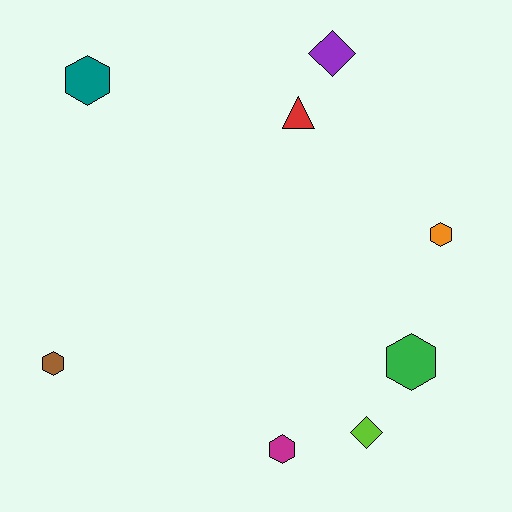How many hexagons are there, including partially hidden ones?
There are 5 hexagons.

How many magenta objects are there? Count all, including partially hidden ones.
There is 1 magenta object.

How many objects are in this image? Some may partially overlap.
There are 8 objects.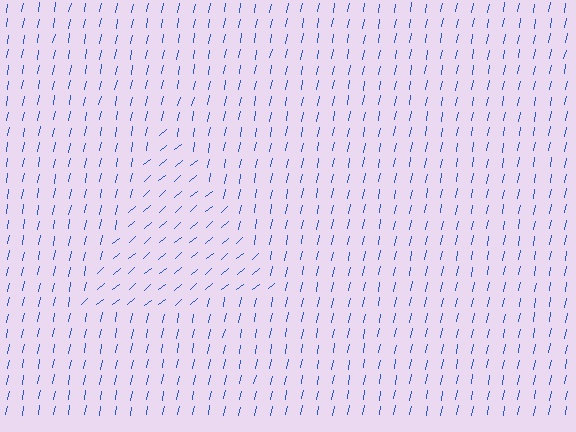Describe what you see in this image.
The image is filled with small blue line segments. A triangle region in the image has lines oriented differently from the surrounding lines, creating a visible texture boundary.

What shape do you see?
I see a triangle.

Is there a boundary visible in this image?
Yes, there is a texture boundary formed by a change in line orientation.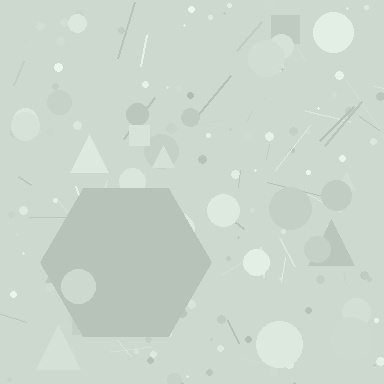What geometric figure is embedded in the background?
A hexagon is embedded in the background.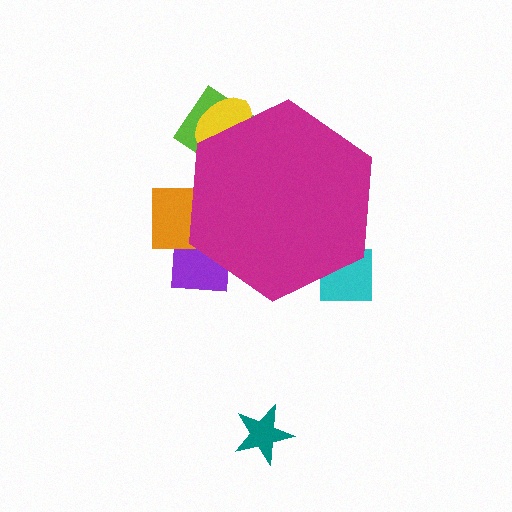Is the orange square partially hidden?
Yes, the orange square is partially hidden behind the magenta hexagon.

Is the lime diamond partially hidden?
Yes, the lime diamond is partially hidden behind the magenta hexagon.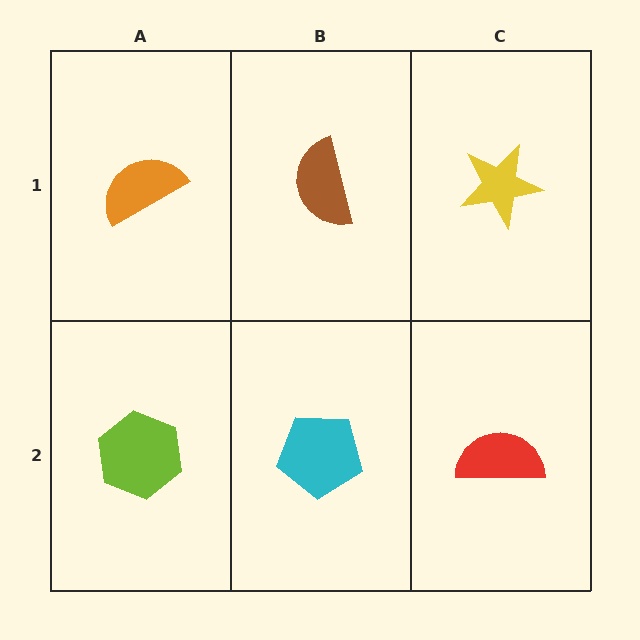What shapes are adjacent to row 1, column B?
A cyan pentagon (row 2, column B), an orange semicircle (row 1, column A), a yellow star (row 1, column C).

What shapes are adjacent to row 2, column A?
An orange semicircle (row 1, column A), a cyan pentagon (row 2, column B).